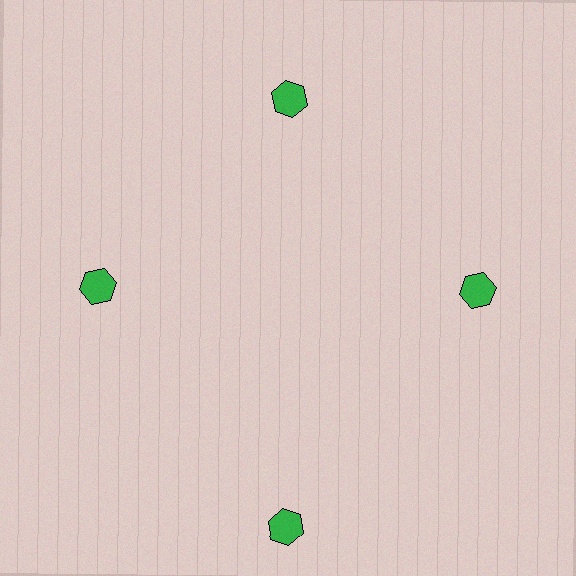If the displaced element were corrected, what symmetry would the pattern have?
It would have 4-fold rotational symmetry — the pattern would map onto itself every 90 degrees.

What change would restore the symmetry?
The symmetry would be restored by moving it inward, back onto the ring so that all 4 hexagons sit at equal angles and equal distance from the center.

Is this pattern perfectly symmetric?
No. The 4 green hexagons are arranged in a ring, but one element near the 6 o'clock position is pushed outward from the center, breaking the 4-fold rotational symmetry.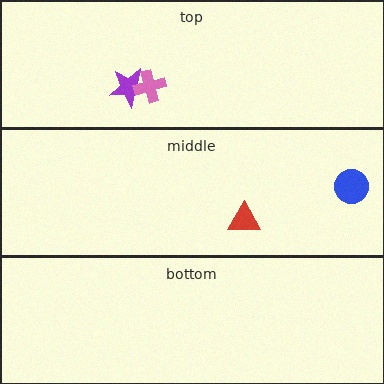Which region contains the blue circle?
The middle region.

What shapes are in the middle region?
The red triangle, the blue circle.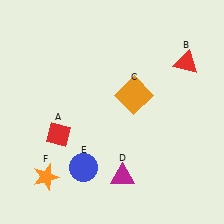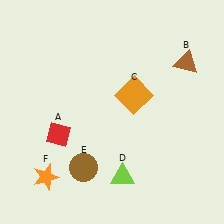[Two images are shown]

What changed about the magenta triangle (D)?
In Image 1, D is magenta. In Image 2, it changed to lime.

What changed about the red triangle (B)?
In Image 1, B is red. In Image 2, it changed to brown.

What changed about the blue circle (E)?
In Image 1, E is blue. In Image 2, it changed to brown.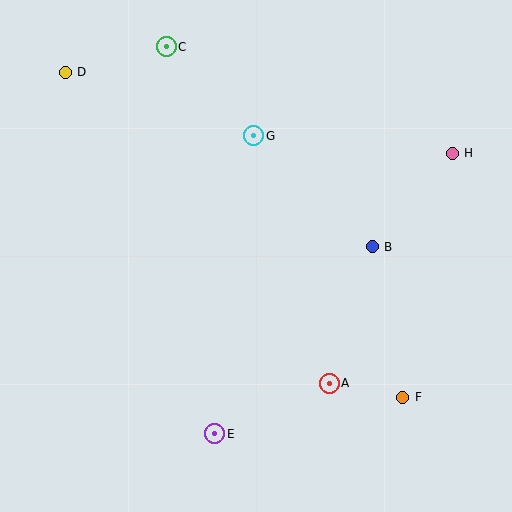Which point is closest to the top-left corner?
Point D is closest to the top-left corner.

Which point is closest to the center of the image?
Point B at (372, 247) is closest to the center.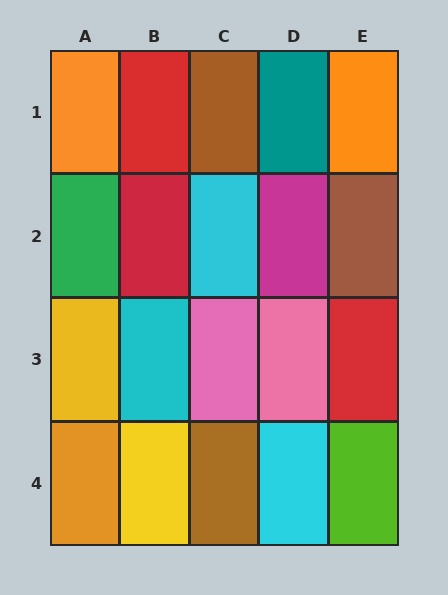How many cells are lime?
1 cell is lime.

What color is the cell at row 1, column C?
Brown.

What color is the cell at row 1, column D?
Teal.